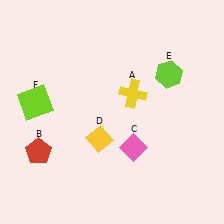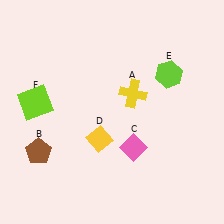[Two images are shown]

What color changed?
The pentagon (B) changed from red in Image 1 to brown in Image 2.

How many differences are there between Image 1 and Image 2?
There is 1 difference between the two images.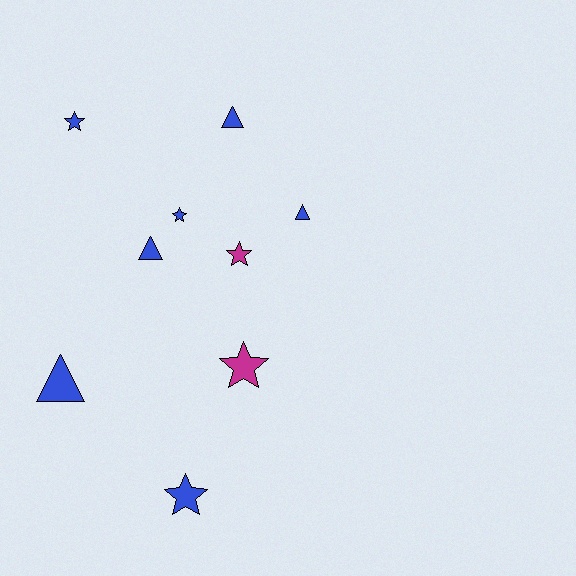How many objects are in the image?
There are 9 objects.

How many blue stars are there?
There are 3 blue stars.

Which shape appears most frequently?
Star, with 5 objects.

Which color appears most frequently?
Blue, with 7 objects.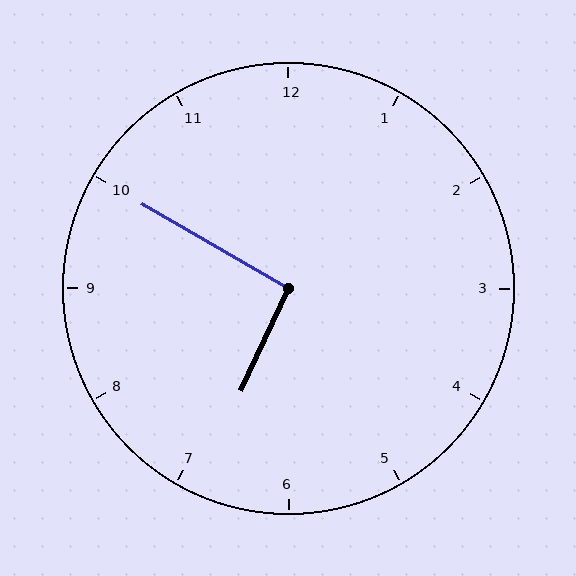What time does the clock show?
6:50.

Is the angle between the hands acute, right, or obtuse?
It is right.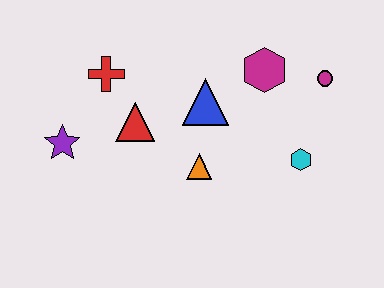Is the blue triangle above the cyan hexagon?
Yes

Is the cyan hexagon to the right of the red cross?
Yes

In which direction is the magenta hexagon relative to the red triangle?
The magenta hexagon is to the right of the red triangle.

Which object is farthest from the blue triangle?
The purple star is farthest from the blue triangle.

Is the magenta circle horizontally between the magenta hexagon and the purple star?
No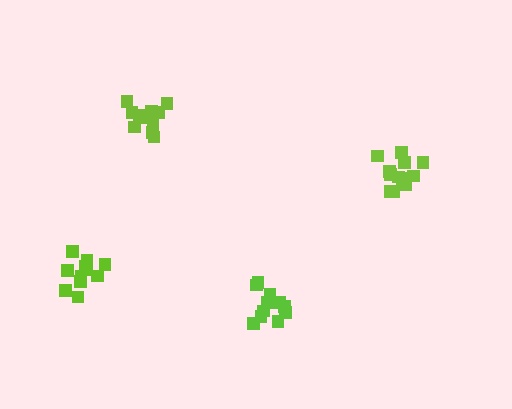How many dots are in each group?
Group 1: 11 dots, Group 2: 11 dots, Group 3: 14 dots, Group 4: 11 dots (47 total).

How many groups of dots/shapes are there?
There are 4 groups.